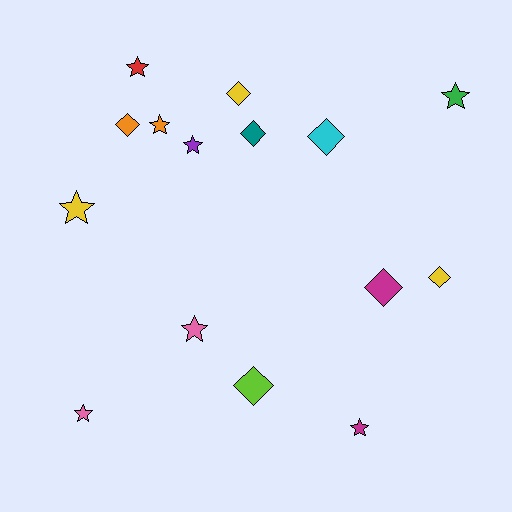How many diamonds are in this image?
There are 7 diamonds.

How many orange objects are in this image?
There are 2 orange objects.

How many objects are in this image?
There are 15 objects.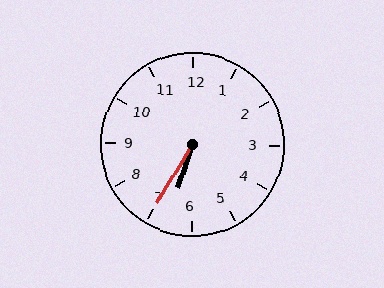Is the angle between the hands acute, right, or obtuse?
It is acute.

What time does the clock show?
6:35.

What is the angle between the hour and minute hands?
Approximately 12 degrees.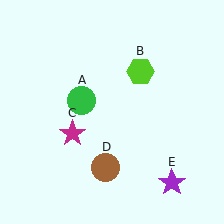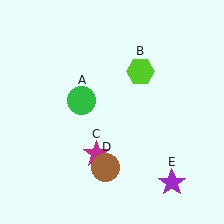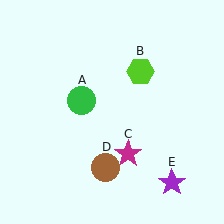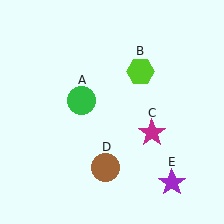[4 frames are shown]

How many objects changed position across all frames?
1 object changed position: magenta star (object C).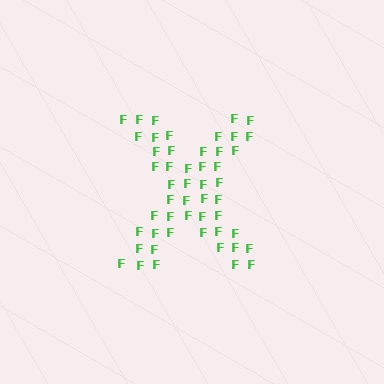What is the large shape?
The large shape is the letter X.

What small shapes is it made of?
It is made of small letter F's.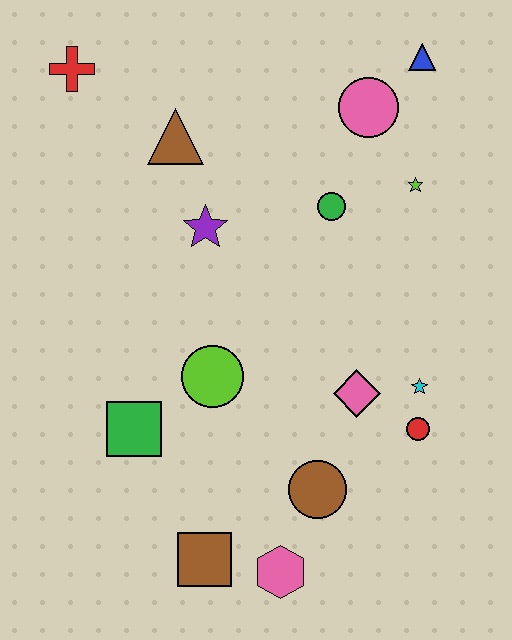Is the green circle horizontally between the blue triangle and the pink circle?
No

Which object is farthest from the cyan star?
The red cross is farthest from the cyan star.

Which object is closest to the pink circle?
The blue triangle is closest to the pink circle.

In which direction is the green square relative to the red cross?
The green square is below the red cross.